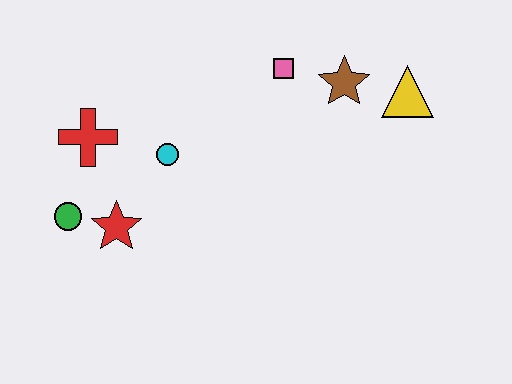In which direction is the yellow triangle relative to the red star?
The yellow triangle is to the right of the red star.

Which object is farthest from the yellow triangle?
The green circle is farthest from the yellow triangle.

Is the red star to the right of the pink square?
No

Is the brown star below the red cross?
No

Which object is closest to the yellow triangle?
The brown star is closest to the yellow triangle.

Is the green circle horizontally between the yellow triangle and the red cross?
No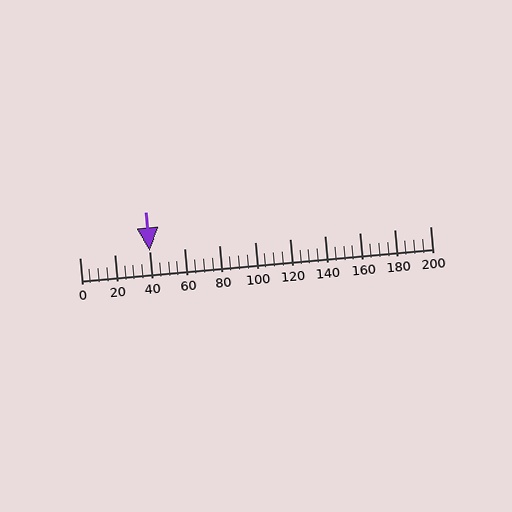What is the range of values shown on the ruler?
The ruler shows values from 0 to 200.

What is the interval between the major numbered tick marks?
The major tick marks are spaced 20 units apart.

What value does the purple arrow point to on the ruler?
The purple arrow points to approximately 40.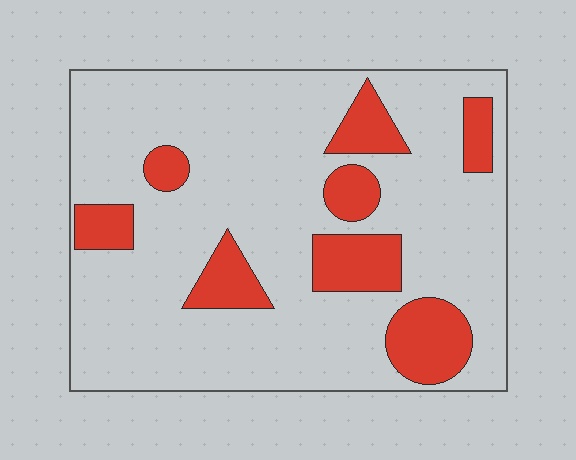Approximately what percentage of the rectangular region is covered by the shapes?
Approximately 20%.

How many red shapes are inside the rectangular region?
8.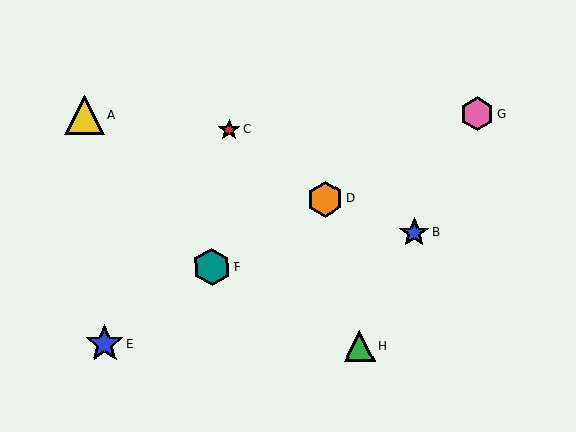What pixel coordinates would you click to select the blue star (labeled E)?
Click at (105, 344) to select the blue star E.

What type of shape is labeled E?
Shape E is a blue star.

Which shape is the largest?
The yellow triangle (labeled A) is the largest.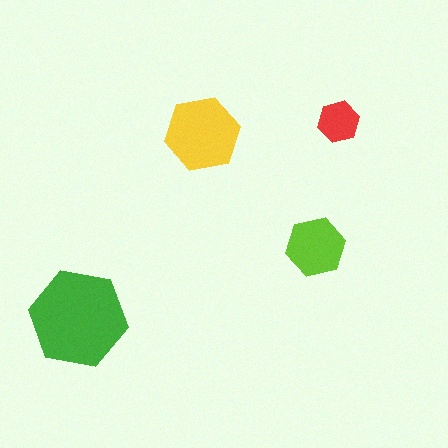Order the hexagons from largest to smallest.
the green one, the yellow one, the lime one, the red one.